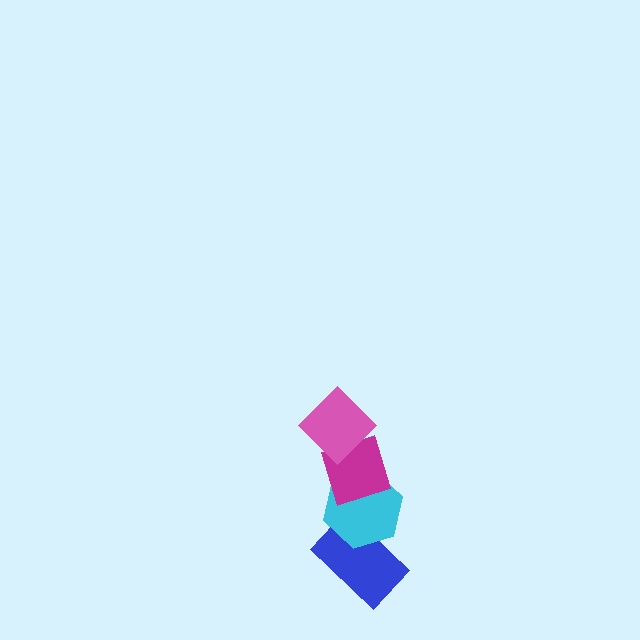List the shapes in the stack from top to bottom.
From top to bottom: the pink diamond, the magenta diamond, the cyan hexagon, the blue rectangle.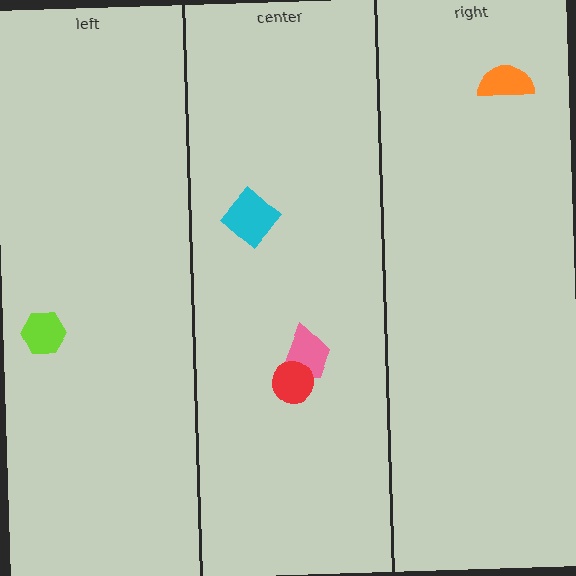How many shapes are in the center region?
3.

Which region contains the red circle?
The center region.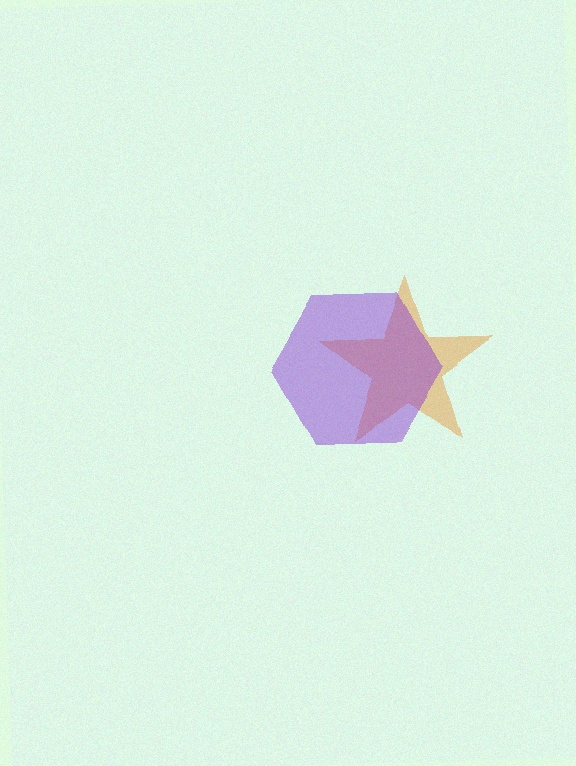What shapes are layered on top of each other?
The layered shapes are: an orange star, a purple hexagon.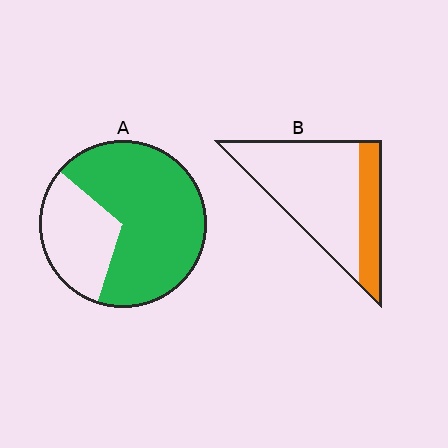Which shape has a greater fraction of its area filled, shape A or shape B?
Shape A.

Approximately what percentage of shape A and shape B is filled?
A is approximately 70% and B is approximately 25%.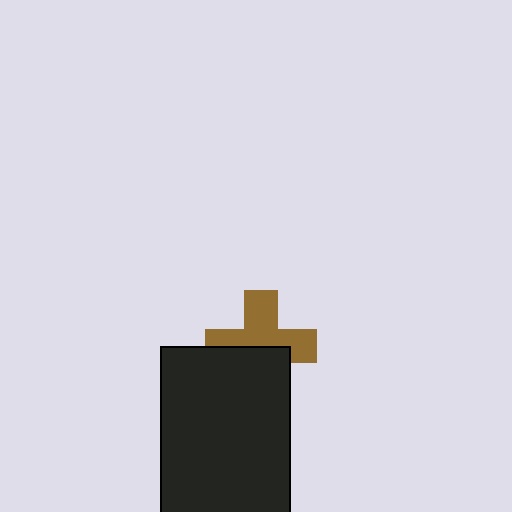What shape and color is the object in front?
The object in front is a black rectangle.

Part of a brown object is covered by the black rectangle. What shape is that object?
It is a cross.